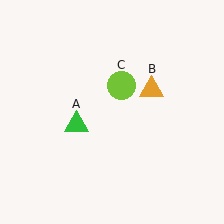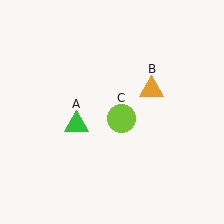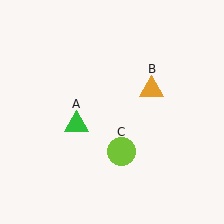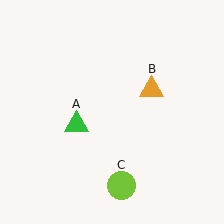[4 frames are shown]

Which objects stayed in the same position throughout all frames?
Green triangle (object A) and orange triangle (object B) remained stationary.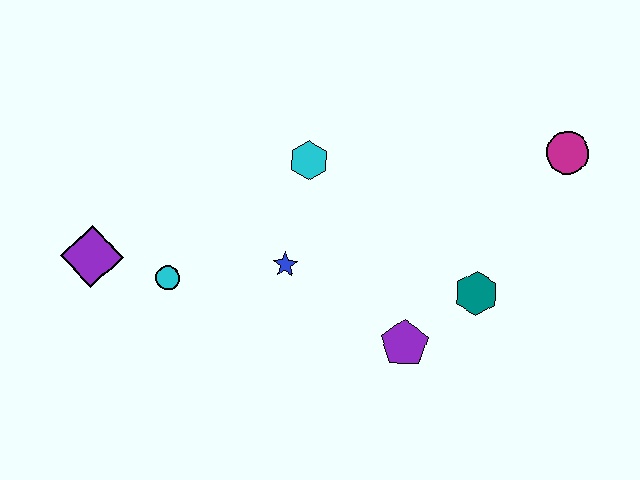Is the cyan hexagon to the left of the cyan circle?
No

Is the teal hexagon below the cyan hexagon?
Yes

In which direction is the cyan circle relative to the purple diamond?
The cyan circle is to the right of the purple diamond.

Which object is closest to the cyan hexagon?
The blue star is closest to the cyan hexagon.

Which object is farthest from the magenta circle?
The purple diamond is farthest from the magenta circle.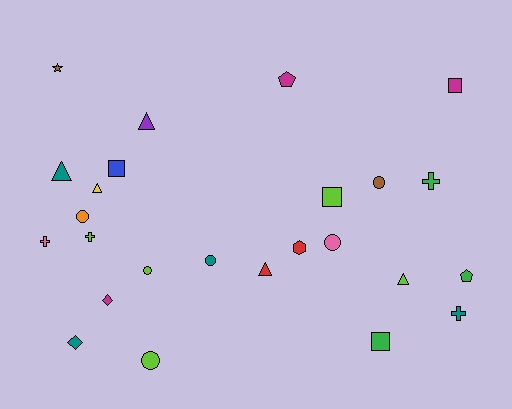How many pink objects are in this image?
There are 2 pink objects.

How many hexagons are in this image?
There is 1 hexagon.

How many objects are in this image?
There are 25 objects.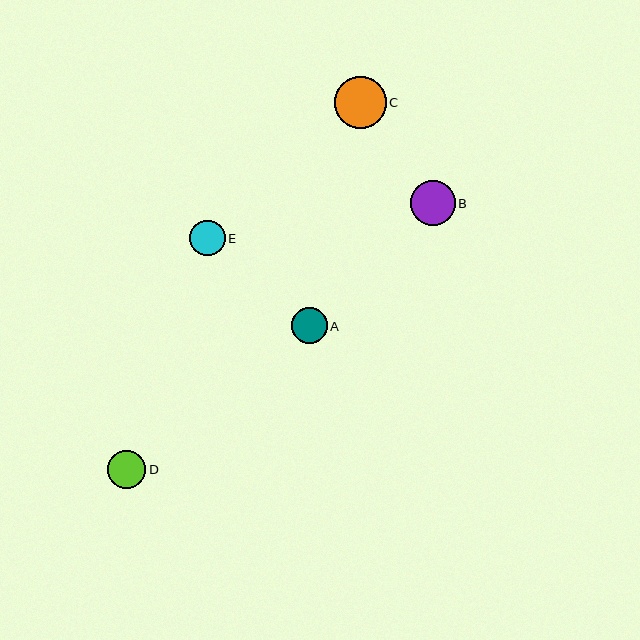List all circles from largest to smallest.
From largest to smallest: C, B, D, A, E.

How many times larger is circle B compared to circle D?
Circle B is approximately 1.2 times the size of circle D.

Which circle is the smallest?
Circle E is the smallest with a size of approximately 35 pixels.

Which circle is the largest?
Circle C is the largest with a size of approximately 52 pixels.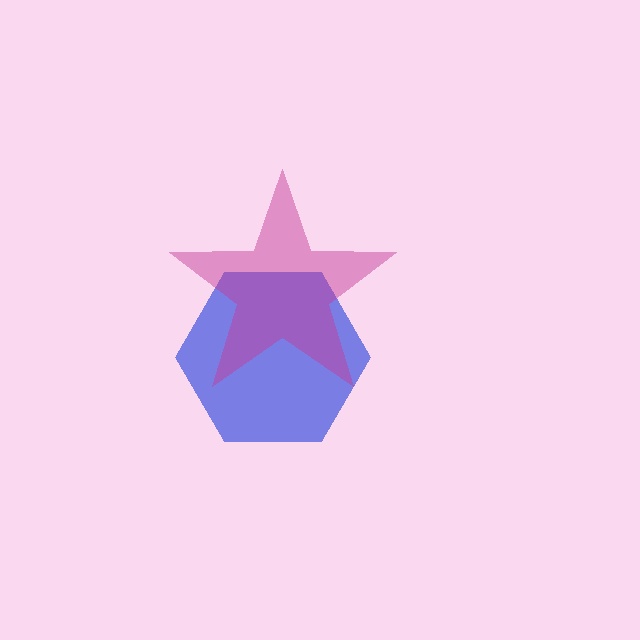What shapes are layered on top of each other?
The layered shapes are: a blue hexagon, a magenta star.